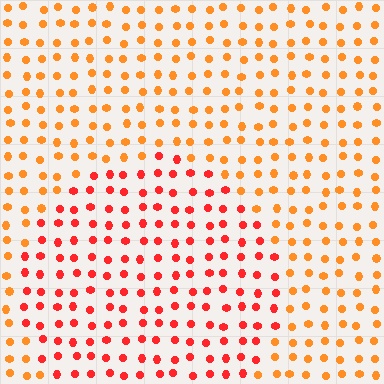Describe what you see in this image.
The image is filled with small orange elements in a uniform arrangement. A circle-shaped region is visible where the elements are tinted to a slightly different hue, forming a subtle color boundary.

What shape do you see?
I see a circle.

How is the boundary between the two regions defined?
The boundary is defined purely by a slight shift in hue (about 30 degrees). Spacing, size, and orientation are identical on both sides.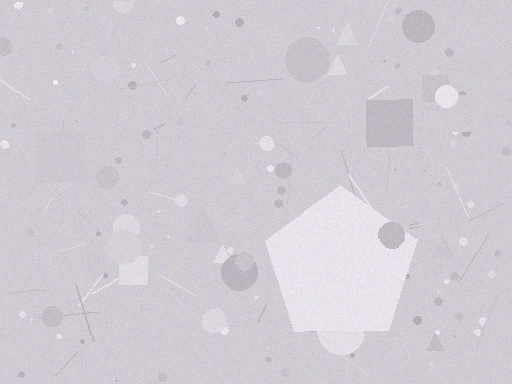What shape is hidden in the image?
A pentagon is hidden in the image.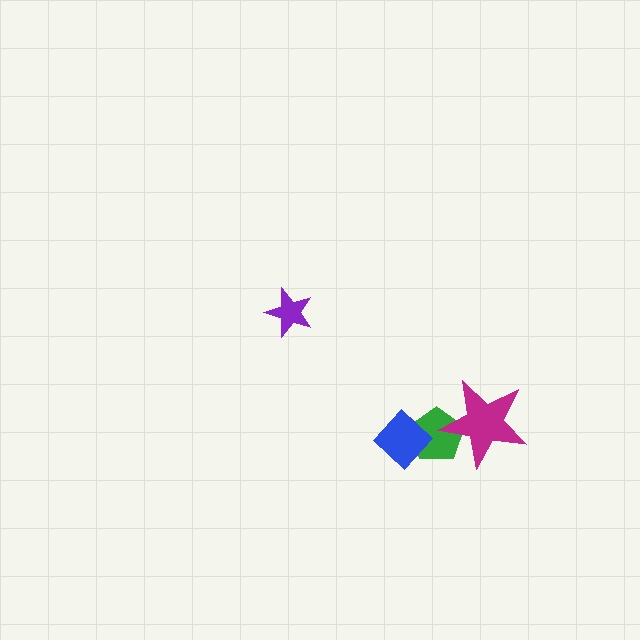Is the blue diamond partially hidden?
No, no other shape covers it.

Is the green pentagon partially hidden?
Yes, it is partially covered by another shape.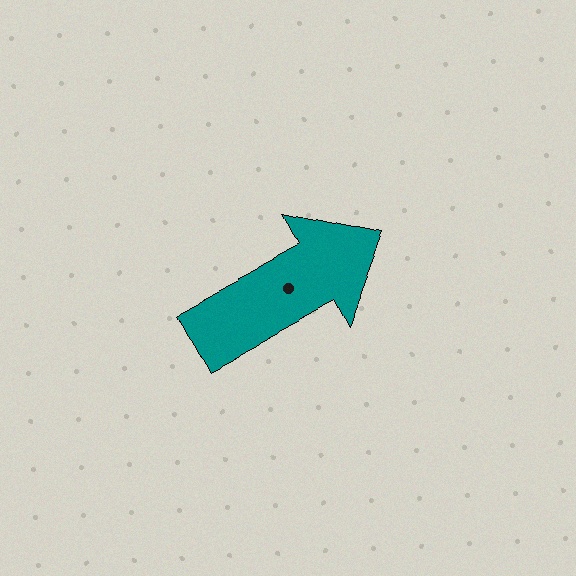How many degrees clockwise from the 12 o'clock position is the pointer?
Approximately 62 degrees.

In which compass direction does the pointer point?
Northeast.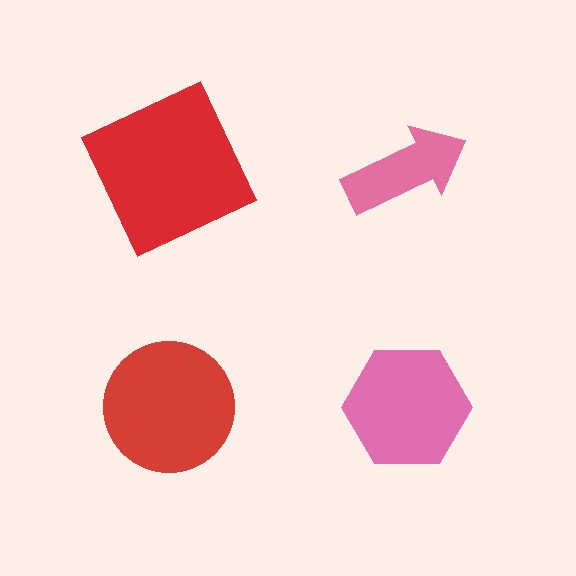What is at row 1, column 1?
A red square.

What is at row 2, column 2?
A pink hexagon.